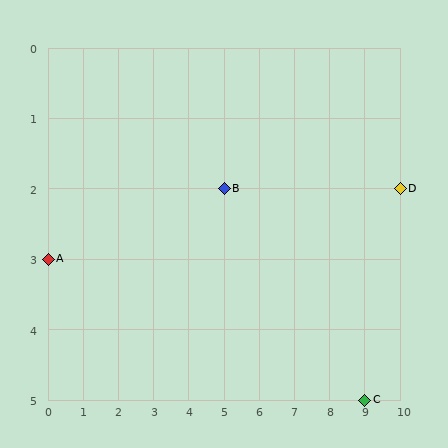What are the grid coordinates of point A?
Point A is at grid coordinates (0, 3).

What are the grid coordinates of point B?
Point B is at grid coordinates (5, 2).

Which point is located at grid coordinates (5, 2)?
Point B is at (5, 2).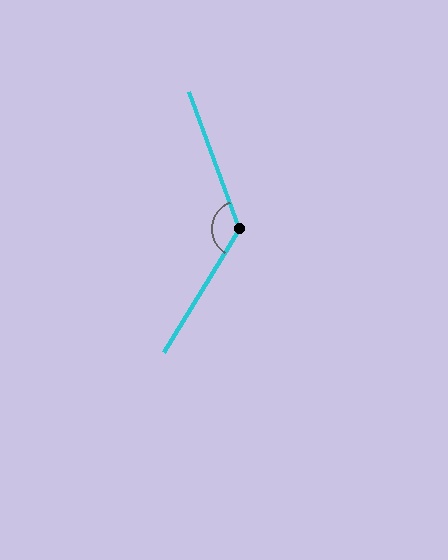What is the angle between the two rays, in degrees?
Approximately 128 degrees.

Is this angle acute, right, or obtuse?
It is obtuse.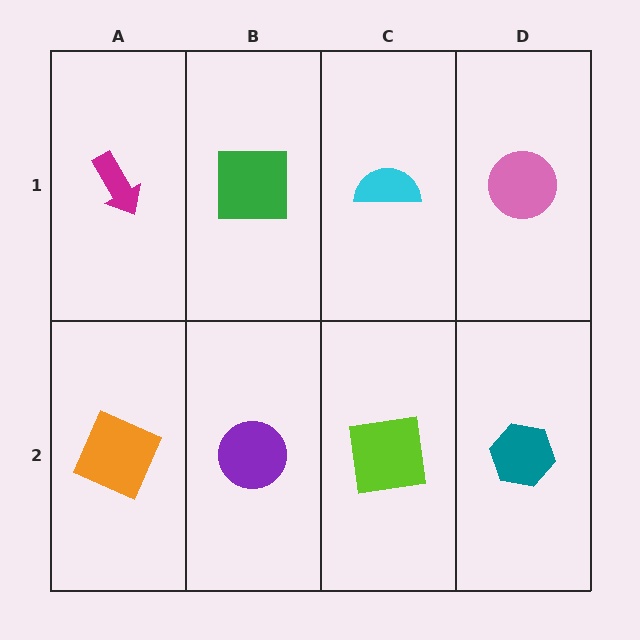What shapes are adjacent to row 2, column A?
A magenta arrow (row 1, column A), a purple circle (row 2, column B).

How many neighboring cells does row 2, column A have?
2.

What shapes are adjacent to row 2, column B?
A green square (row 1, column B), an orange square (row 2, column A), a lime square (row 2, column C).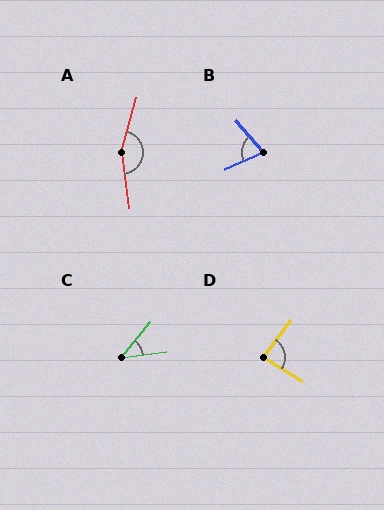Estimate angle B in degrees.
Approximately 73 degrees.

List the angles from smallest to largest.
C (43°), B (73°), D (86°), A (157°).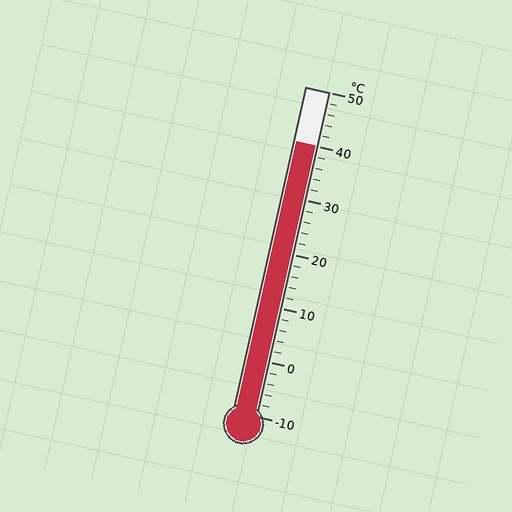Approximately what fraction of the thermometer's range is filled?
The thermometer is filled to approximately 85% of its range.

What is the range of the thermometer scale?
The thermometer scale ranges from -10°C to 50°C.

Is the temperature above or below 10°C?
The temperature is above 10°C.